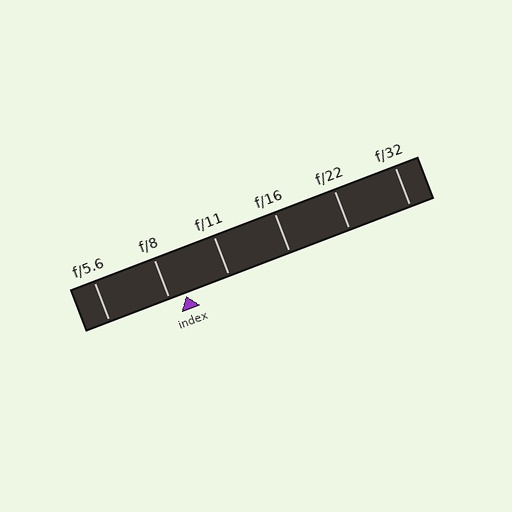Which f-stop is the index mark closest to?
The index mark is closest to f/8.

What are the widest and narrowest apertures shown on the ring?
The widest aperture shown is f/5.6 and the narrowest is f/32.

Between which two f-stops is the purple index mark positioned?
The index mark is between f/8 and f/11.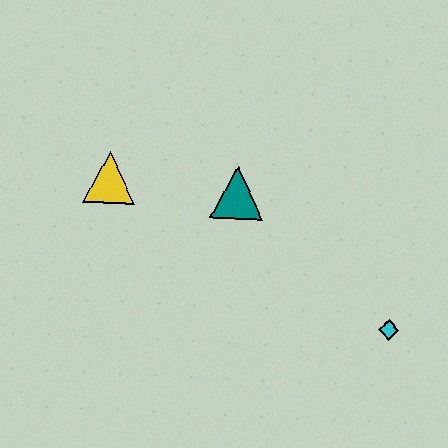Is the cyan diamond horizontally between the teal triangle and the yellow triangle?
No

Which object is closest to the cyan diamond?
The teal triangle is closest to the cyan diamond.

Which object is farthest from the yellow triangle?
The cyan diamond is farthest from the yellow triangle.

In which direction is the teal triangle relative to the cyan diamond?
The teal triangle is to the left of the cyan diamond.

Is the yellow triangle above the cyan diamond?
Yes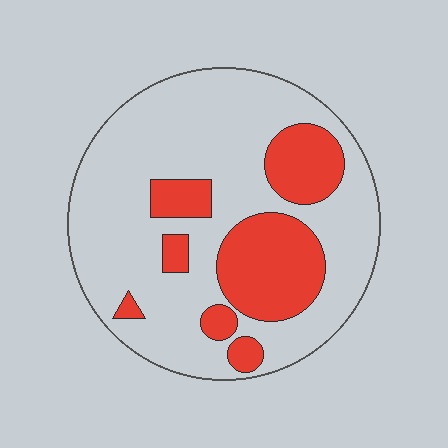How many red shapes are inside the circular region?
7.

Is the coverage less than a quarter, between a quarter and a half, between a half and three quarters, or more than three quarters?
Between a quarter and a half.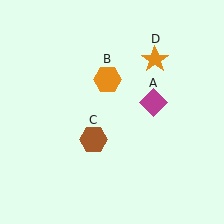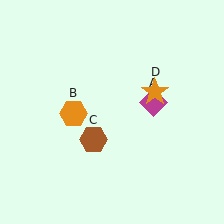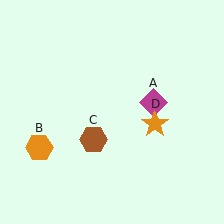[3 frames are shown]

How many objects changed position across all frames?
2 objects changed position: orange hexagon (object B), orange star (object D).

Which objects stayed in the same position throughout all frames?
Magenta diamond (object A) and brown hexagon (object C) remained stationary.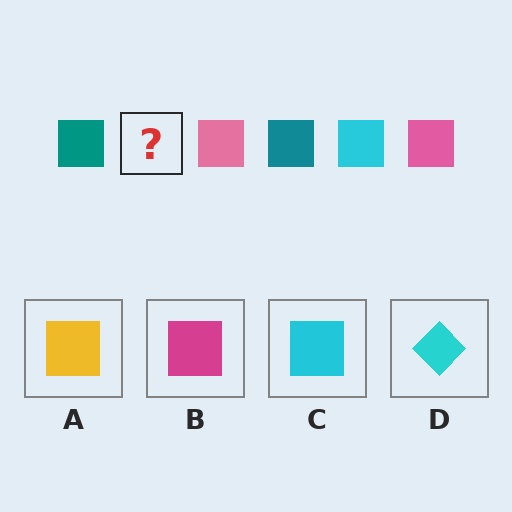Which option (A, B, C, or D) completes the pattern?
C.